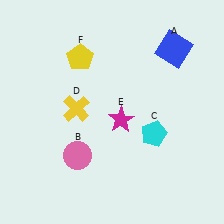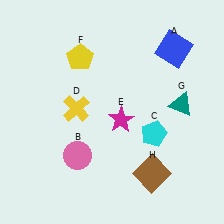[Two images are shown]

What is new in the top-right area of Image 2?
A teal triangle (G) was added in the top-right area of Image 2.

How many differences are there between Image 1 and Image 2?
There are 2 differences between the two images.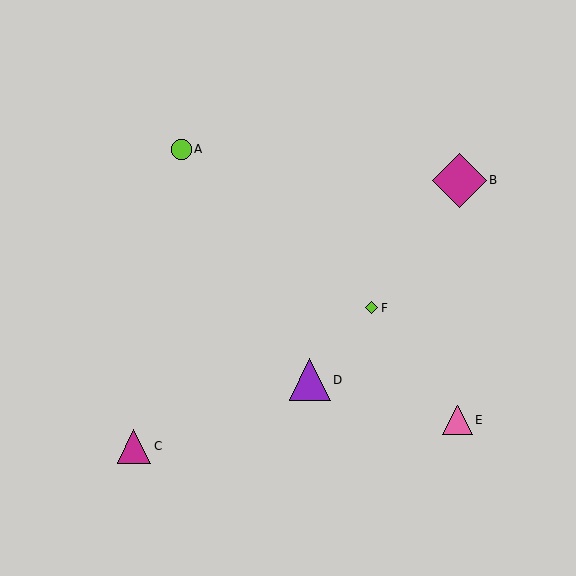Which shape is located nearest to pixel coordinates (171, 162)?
The lime circle (labeled A) at (181, 149) is nearest to that location.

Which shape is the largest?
The magenta diamond (labeled B) is the largest.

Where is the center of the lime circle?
The center of the lime circle is at (181, 149).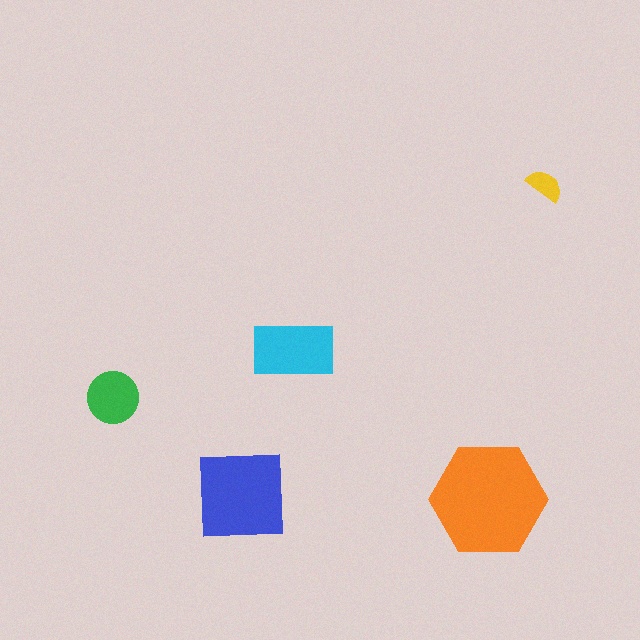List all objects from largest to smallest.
The orange hexagon, the blue square, the cyan rectangle, the green circle, the yellow semicircle.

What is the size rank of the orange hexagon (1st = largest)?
1st.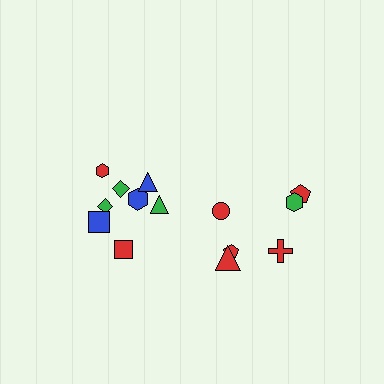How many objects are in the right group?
There are 6 objects.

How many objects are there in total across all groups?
There are 14 objects.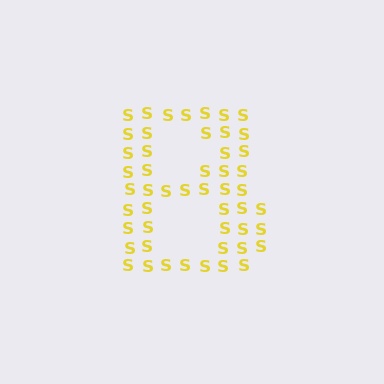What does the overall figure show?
The overall figure shows the letter B.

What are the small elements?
The small elements are letter S's.